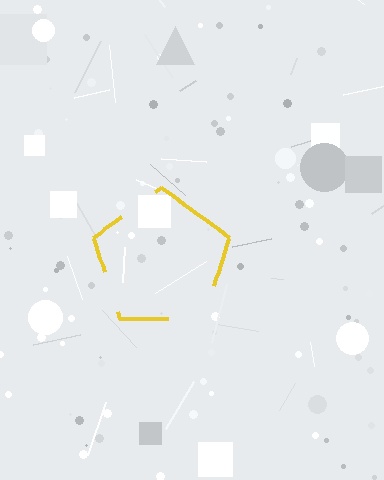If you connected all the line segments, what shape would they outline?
They would outline a pentagon.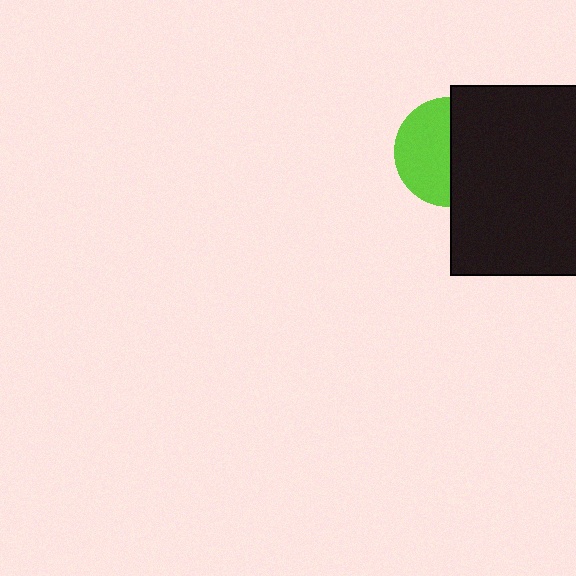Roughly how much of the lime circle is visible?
About half of it is visible (roughly 51%).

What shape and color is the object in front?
The object in front is a black rectangle.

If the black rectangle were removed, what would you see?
You would see the complete lime circle.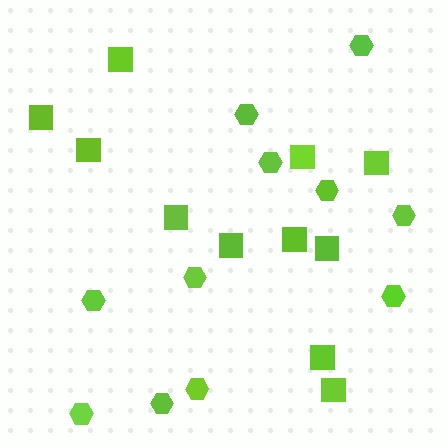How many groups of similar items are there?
There are 2 groups: one group of squares (11) and one group of hexagons (11).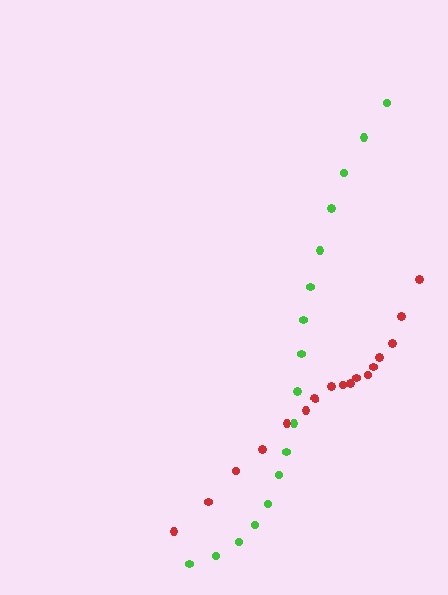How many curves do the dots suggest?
There are 2 distinct paths.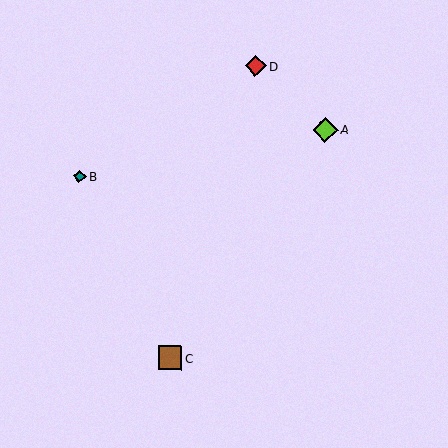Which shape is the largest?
The lime diamond (labeled A) is the largest.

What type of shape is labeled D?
Shape D is a red diamond.